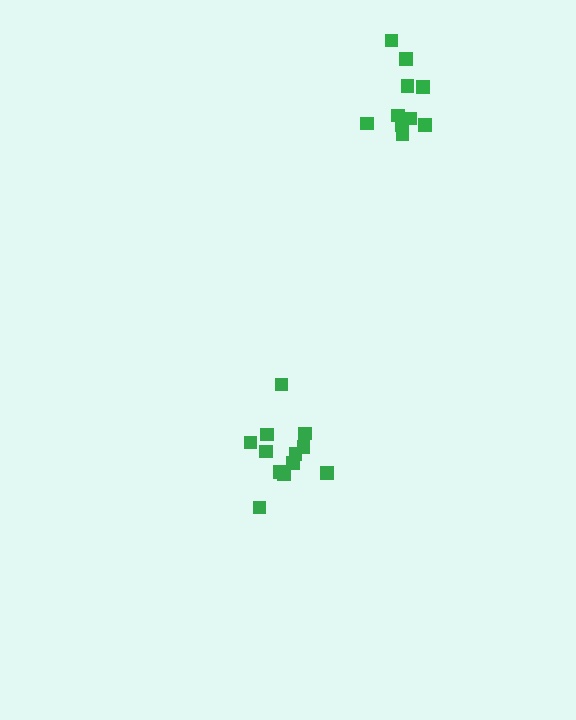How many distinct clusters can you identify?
There are 2 distinct clusters.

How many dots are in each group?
Group 1: 12 dots, Group 2: 10 dots (22 total).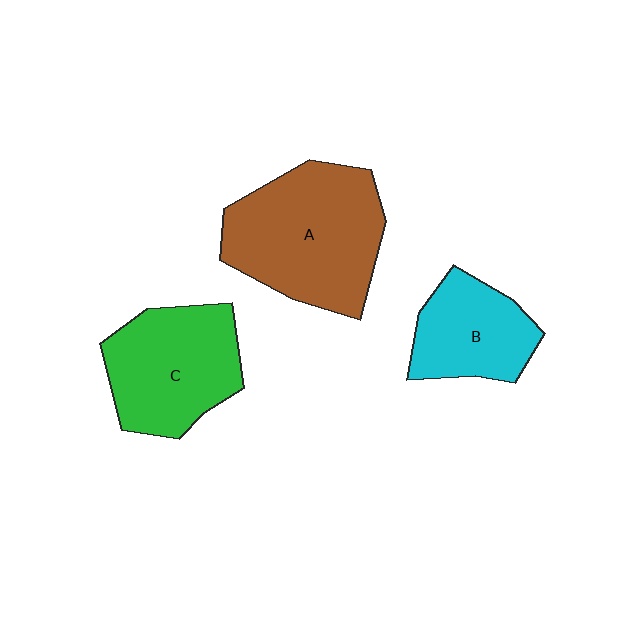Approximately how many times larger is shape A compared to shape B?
Approximately 1.7 times.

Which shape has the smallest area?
Shape B (cyan).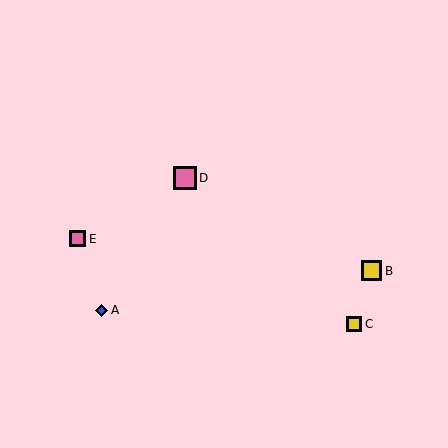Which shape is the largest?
The pink square (labeled D) is the largest.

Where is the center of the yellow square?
The center of the yellow square is at (354, 324).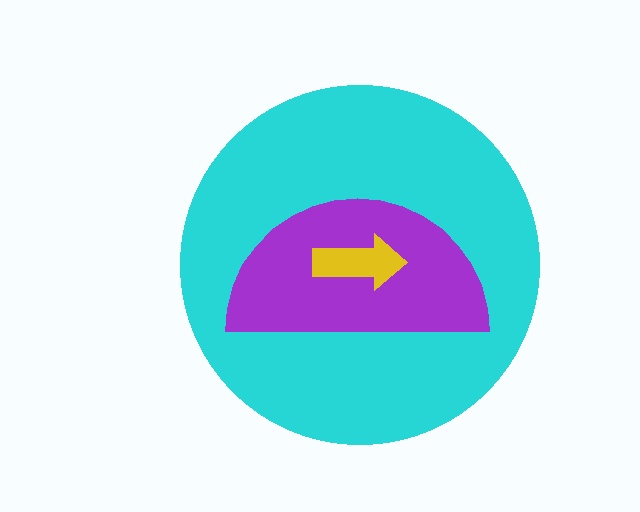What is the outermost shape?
The cyan circle.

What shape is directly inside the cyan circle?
The purple semicircle.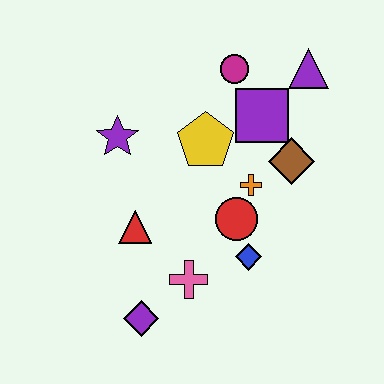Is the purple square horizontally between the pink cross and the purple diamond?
No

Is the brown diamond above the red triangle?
Yes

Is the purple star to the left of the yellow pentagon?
Yes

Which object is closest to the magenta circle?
The purple square is closest to the magenta circle.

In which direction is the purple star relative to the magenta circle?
The purple star is to the left of the magenta circle.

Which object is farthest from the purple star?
The purple triangle is farthest from the purple star.